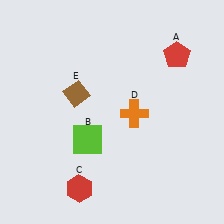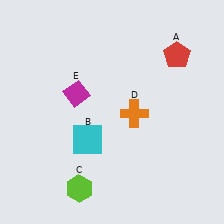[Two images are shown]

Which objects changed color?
B changed from lime to cyan. C changed from red to lime. E changed from brown to magenta.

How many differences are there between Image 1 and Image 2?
There are 3 differences between the two images.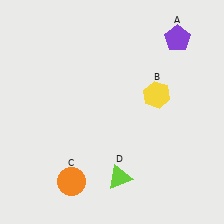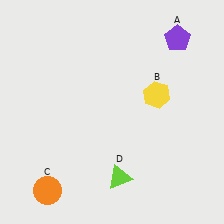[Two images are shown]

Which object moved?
The orange circle (C) moved left.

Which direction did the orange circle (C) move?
The orange circle (C) moved left.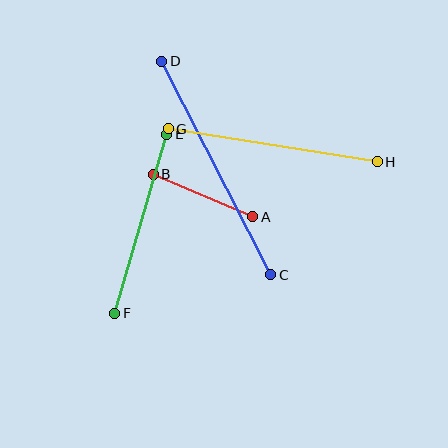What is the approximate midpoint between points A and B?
The midpoint is at approximately (203, 195) pixels.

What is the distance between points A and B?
The distance is approximately 108 pixels.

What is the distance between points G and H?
The distance is approximately 212 pixels.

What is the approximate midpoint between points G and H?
The midpoint is at approximately (273, 145) pixels.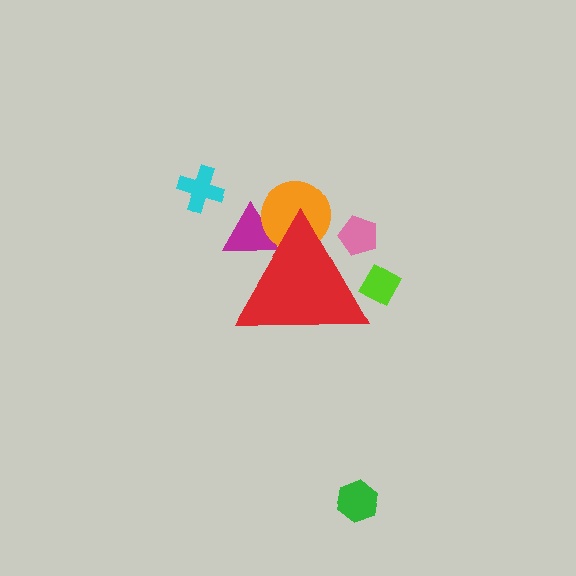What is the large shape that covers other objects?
A red triangle.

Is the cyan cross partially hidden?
No, the cyan cross is fully visible.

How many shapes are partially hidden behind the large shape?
4 shapes are partially hidden.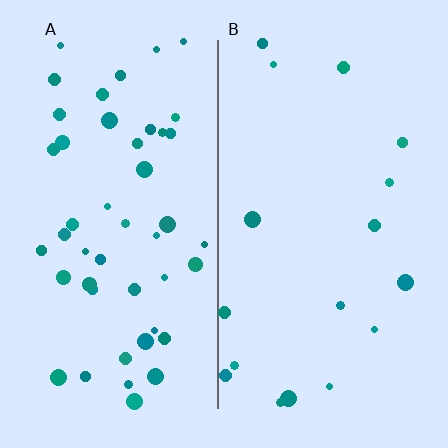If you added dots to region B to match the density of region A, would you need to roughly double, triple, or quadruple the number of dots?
Approximately triple.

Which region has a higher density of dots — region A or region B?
A (the left).